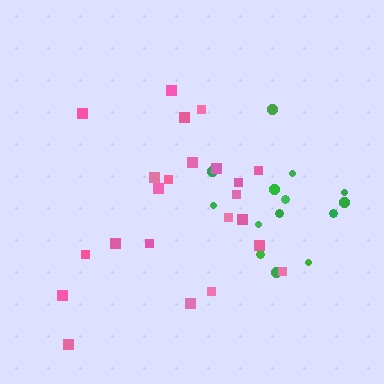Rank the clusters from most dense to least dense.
pink, green.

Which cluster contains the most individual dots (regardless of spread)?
Pink (23).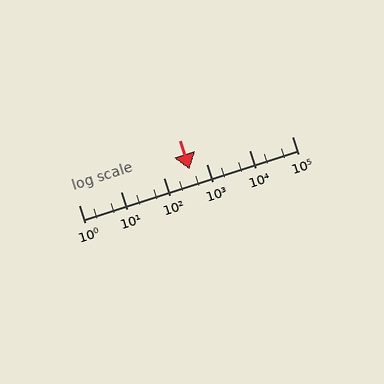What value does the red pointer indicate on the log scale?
The pointer indicates approximately 390.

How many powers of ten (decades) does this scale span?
The scale spans 5 decades, from 1 to 100000.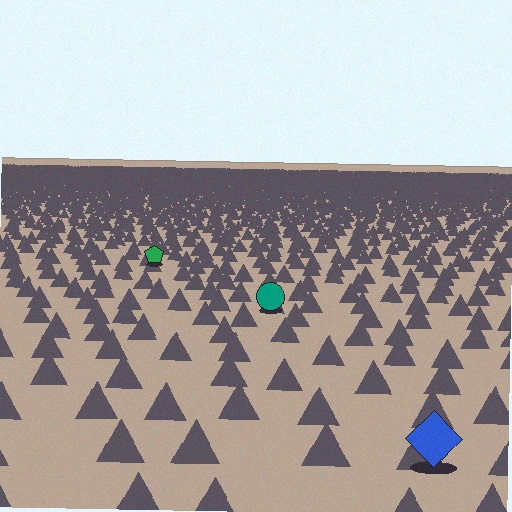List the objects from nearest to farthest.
From nearest to farthest: the blue diamond, the teal circle, the green pentagon.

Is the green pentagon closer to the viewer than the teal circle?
No. The teal circle is closer — you can tell from the texture gradient: the ground texture is coarser near it.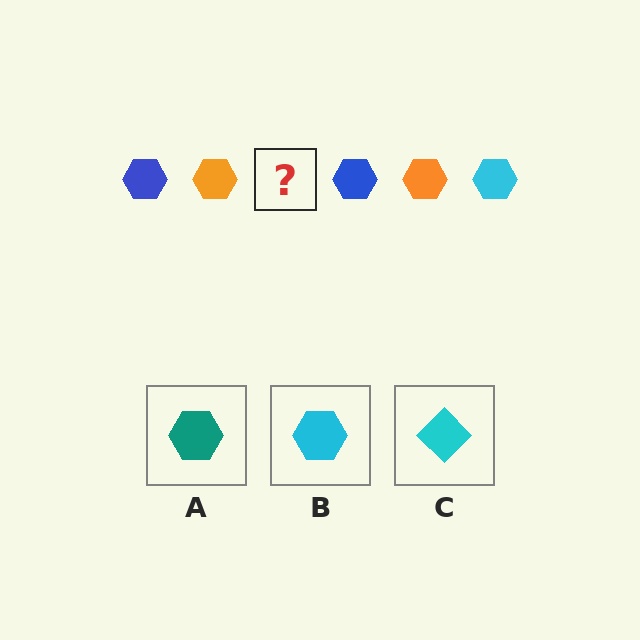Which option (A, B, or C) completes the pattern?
B.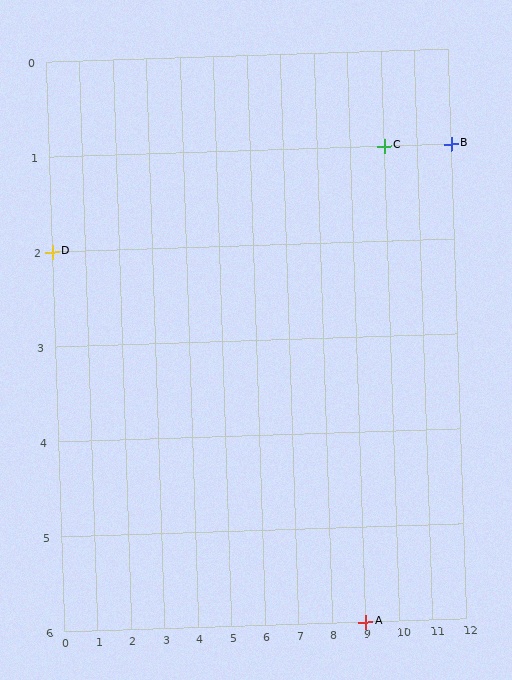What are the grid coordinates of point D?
Point D is at grid coordinates (0, 2).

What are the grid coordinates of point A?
Point A is at grid coordinates (9, 6).